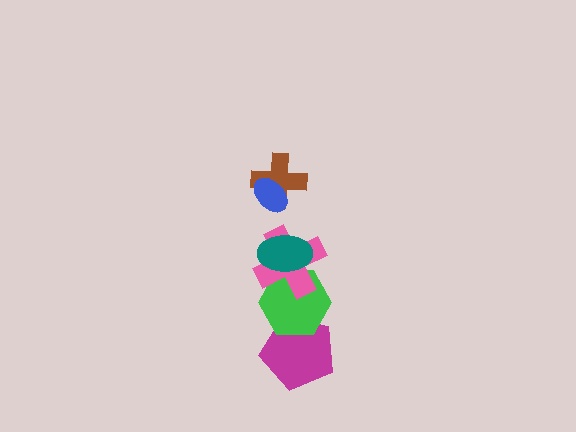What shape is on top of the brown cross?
The blue ellipse is on top of the brown cross.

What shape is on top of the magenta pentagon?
The green hexagon is on top of the magenta pentagon.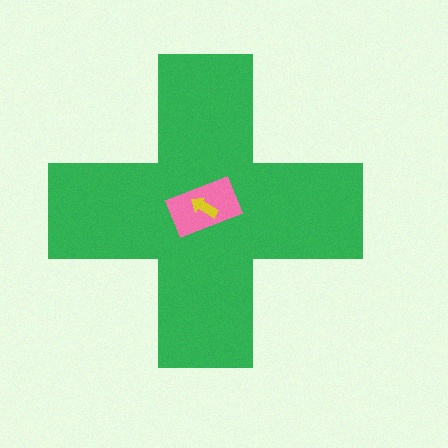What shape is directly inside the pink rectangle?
The yellow arrow.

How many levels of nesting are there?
3.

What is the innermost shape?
The yellow arrow.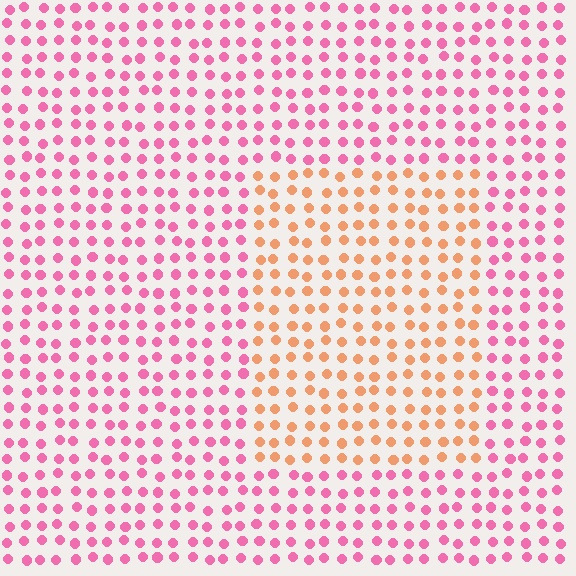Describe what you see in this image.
The image is filled with small pink elements in a uniform arrangement. A rectangle-shaped region is visible where the elements are tinted to a slightly different hue, forming a subtle color boundary.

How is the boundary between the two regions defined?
The boundary is defined purely by a slight shift in hue (about 52 degrees). Spacing, size, and orientation are identical on both sides.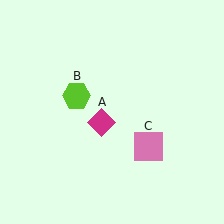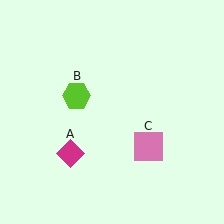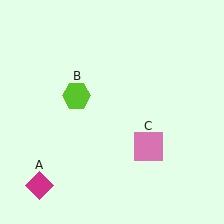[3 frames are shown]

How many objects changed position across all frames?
1 object changed position: magenta diamond (object A).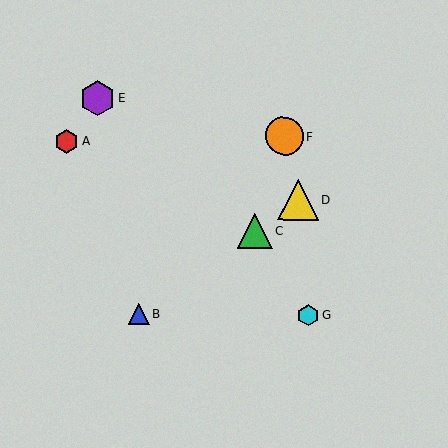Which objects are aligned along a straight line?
Objects B, C, D are aligned along a straight line.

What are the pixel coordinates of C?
Object C is at (255, 231).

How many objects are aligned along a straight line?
3 objects (B, C, D) are aligned along a straight line.